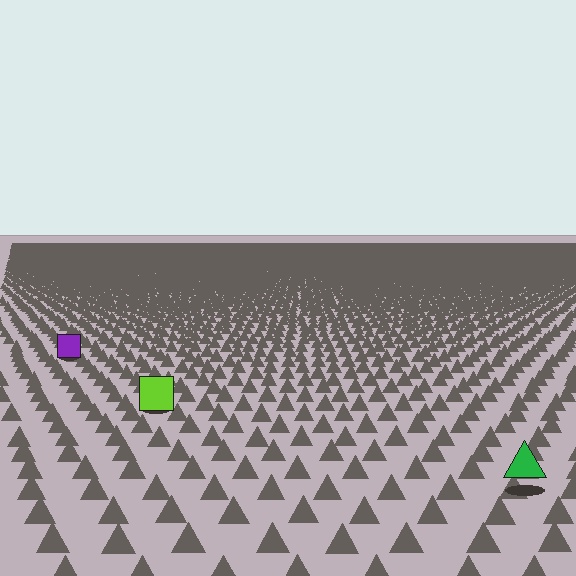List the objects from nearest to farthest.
From nearest to farthest: the green triangle, the lime square, the purple square.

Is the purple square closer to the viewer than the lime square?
No. The lime square is closer — you can tell from the texture gradient: the ground texture is coarser near it.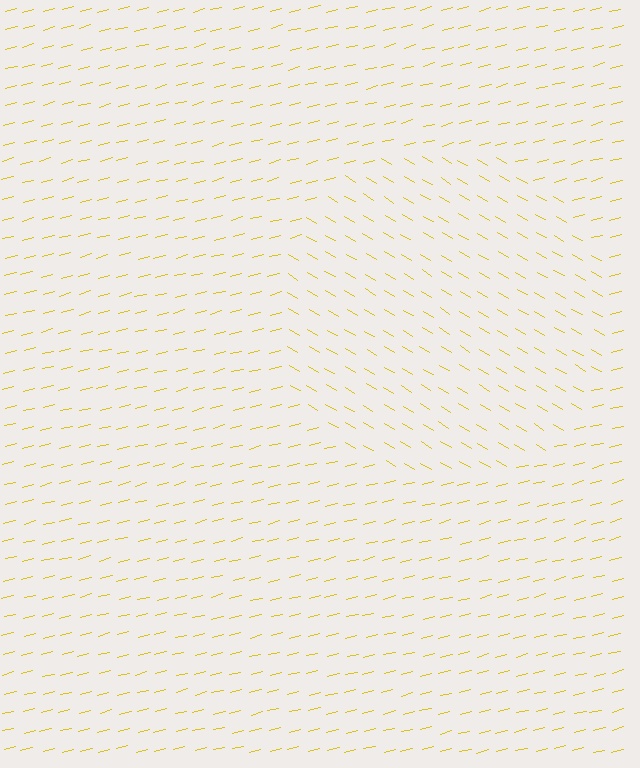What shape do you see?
I see a circle.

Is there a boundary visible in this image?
Yes, there is a texture boundary formed by a change in line orientation.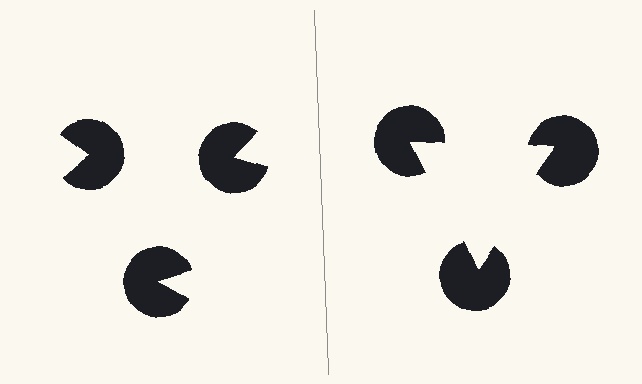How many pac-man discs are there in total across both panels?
6 — 3 on each side.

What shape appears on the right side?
An illusory triangle.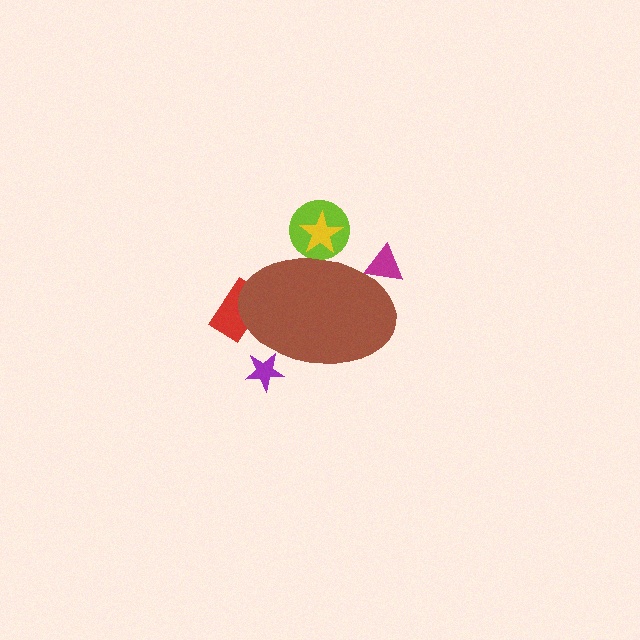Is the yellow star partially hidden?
Yes, the yellow star is partially hidden behind the brown ellipse.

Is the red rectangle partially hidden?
Yes, the red rectangle is partially hidden behind the brown ellipse.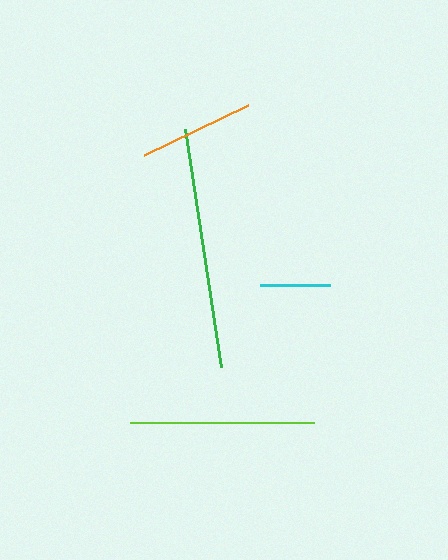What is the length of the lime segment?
The lime segment is approximately 184 pixels long.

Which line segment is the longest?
The green line is the longest at approximately 241 pixels.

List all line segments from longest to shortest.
From longest to shortest: green, lime, orange, cyan.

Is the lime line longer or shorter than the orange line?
The lime line is longer than the orange line.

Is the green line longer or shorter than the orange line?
The green line is longer than the orange line.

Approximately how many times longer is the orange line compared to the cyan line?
The orange line is approximately 1.7 times the length of the cyan line.